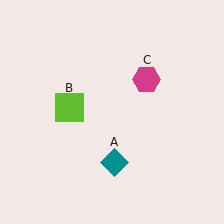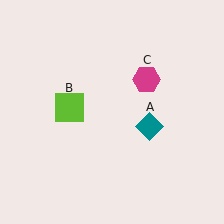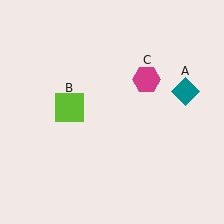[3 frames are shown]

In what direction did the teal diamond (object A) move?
The teal diamond (object A) moved up and to the right.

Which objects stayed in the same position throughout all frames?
Lime square (object B) and magenta hexagon (object C) remained stationary.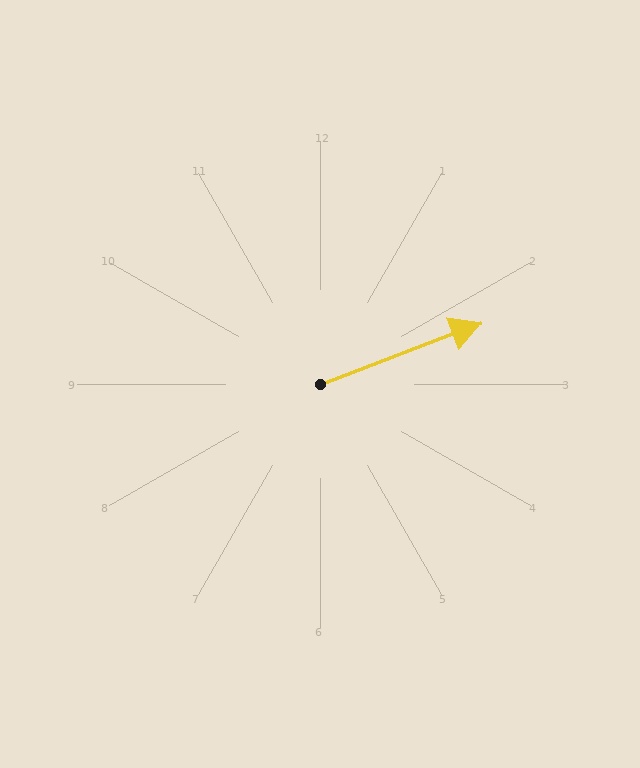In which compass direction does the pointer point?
East.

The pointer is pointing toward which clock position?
Roughly 2 o'clock.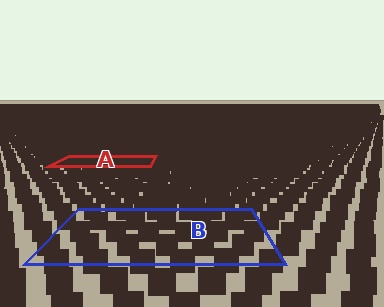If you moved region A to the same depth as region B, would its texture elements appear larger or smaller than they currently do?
They would appear larger. At a closer depth, the same texture elements are projected at a bigger on-screen size.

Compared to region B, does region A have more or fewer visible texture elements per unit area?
Region A has more texture elements per unit area — they are packed more densely because it is farther away.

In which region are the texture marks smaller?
The texture marks are smaller in region A, because it is farther away.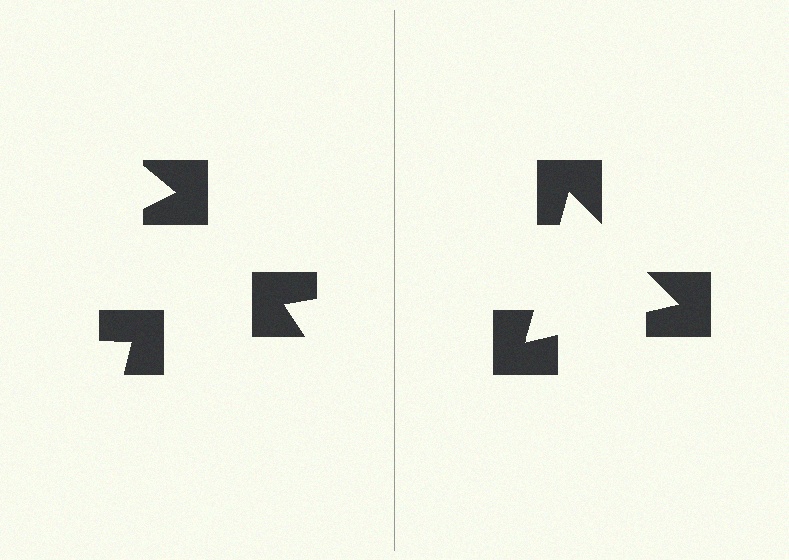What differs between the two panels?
The notched squares are positioned identically on both sides; only the wedge orientations differ. On the right they align to a triangle; on the left they are misaligned.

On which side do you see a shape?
An illusory triangle appears on the right side. On the left side the wedge cuts are rotated, so no coherent shape forms.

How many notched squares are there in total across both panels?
6 — 3 on each side.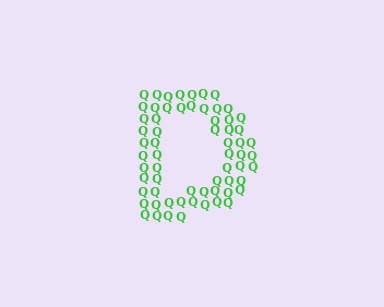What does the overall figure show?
The overall figure shows the letter D.